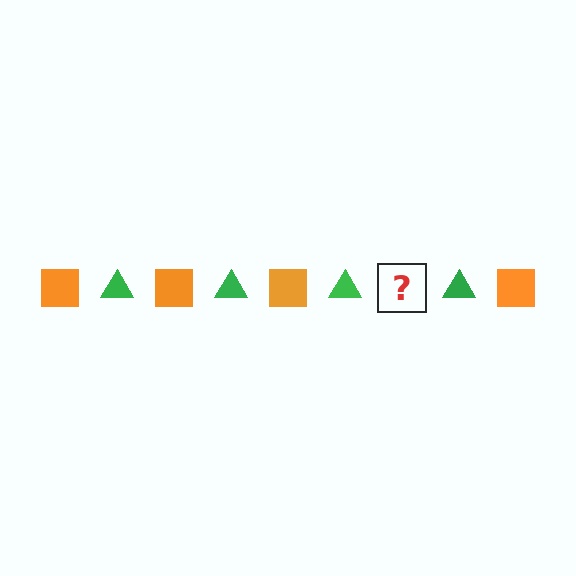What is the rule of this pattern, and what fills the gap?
The rule is that the pattern alternates between orange square and green triangle. The gap should be filled with an orange square.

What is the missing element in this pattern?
The missing element is an orange square.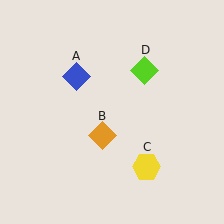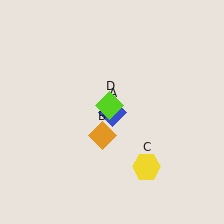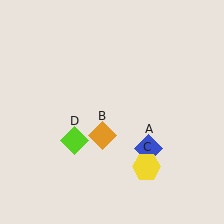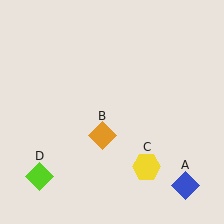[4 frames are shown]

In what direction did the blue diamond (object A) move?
The blue diamond (object A) moved down and to the right.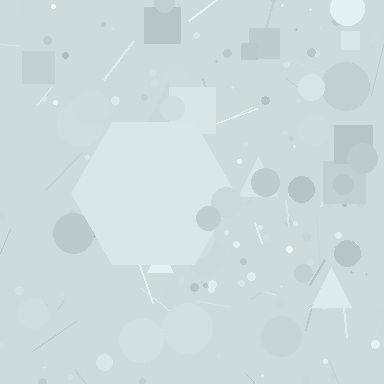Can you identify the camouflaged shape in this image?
The camouflaged shape is a hexagon.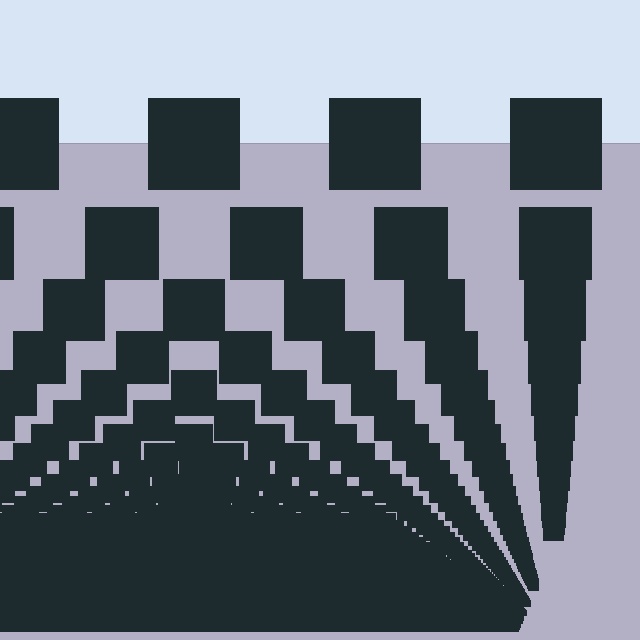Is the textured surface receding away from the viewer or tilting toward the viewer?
The surface appears to tilt toward the viewer. Texture elements get larger and sparser toward the top.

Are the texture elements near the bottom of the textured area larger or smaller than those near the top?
Smaller. The gradient is inverted — elements near the bottom are smaller and denser.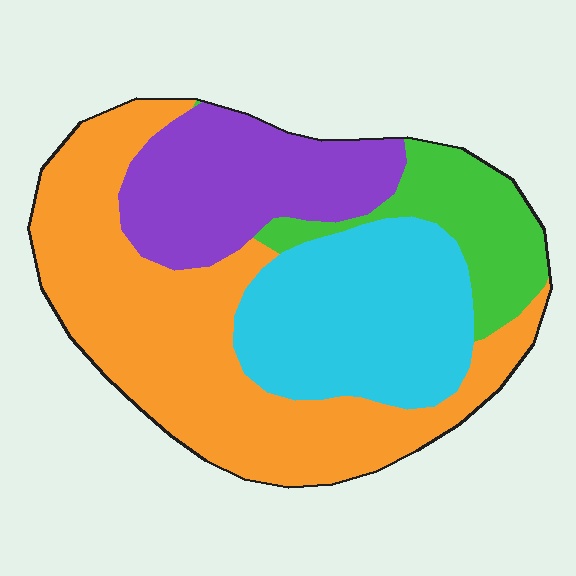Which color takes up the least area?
Green, at roughly 15%.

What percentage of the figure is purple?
Purple takes up about one fifth (1/5) of the figure.